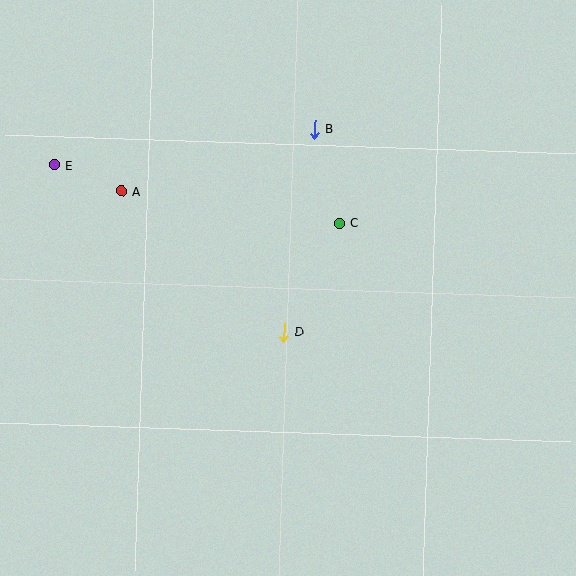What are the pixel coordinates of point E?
Point E is at (54, 165).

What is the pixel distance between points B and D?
The distance between B and D is 206 pixels.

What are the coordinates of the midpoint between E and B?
The midpoint between E and B is at (184, 147).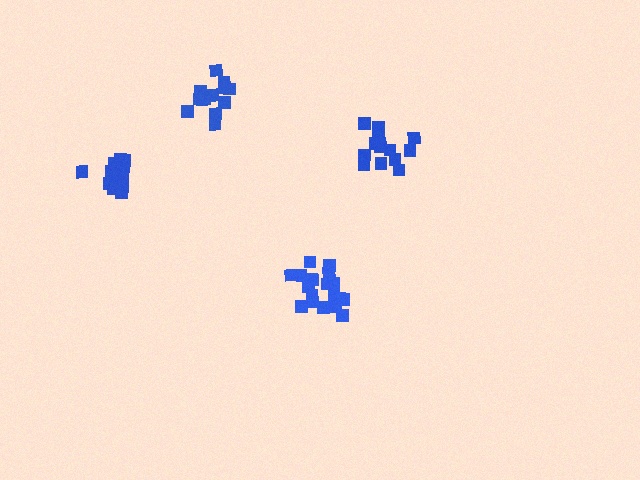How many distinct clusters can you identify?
There are 4 distinct clusters.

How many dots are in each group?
Group 1: 16 dots, Group 2: 18 dots, Group 3: 13 dots, Group 4: 15 dots (62 total).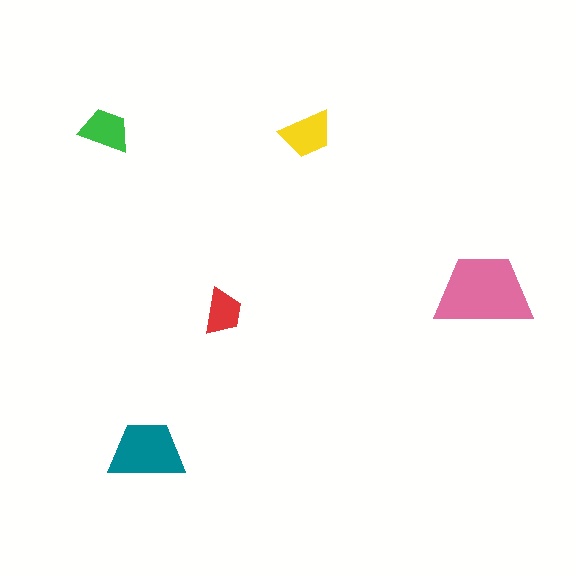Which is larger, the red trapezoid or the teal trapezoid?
The teal one.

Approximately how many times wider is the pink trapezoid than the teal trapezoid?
About 1.5 times wider.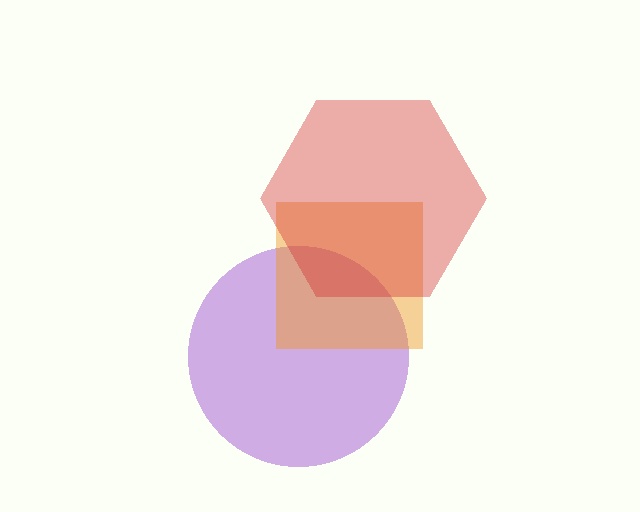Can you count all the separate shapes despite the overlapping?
Yes, there are 3 separate shapes.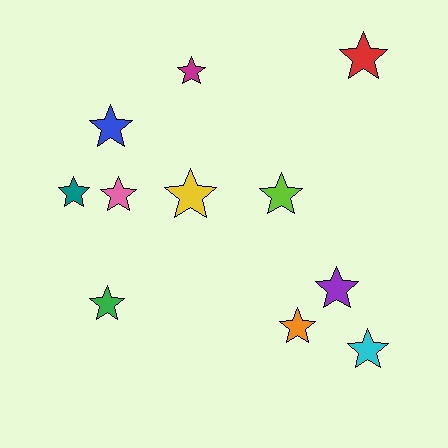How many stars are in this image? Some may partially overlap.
There are 11 stars.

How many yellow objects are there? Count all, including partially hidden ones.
There is 1 yellow object.